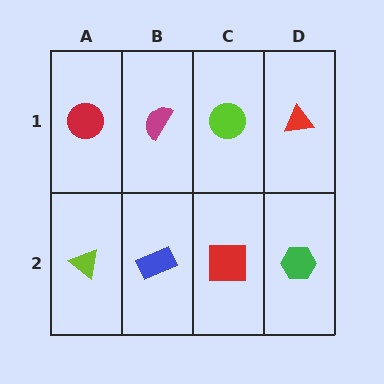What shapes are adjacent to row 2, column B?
A magenta semicircle (row 1, column B), a lime triangle (row 2, column A), a red square (row 2, column C).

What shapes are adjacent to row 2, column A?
A red circle (row 1, column A), a blue rectangle (row 2, column B).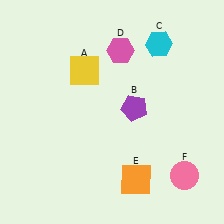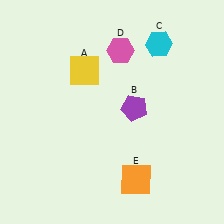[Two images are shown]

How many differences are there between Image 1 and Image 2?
There is 1 difference between the two images.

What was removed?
The pink circle (F) was removed in Image 2.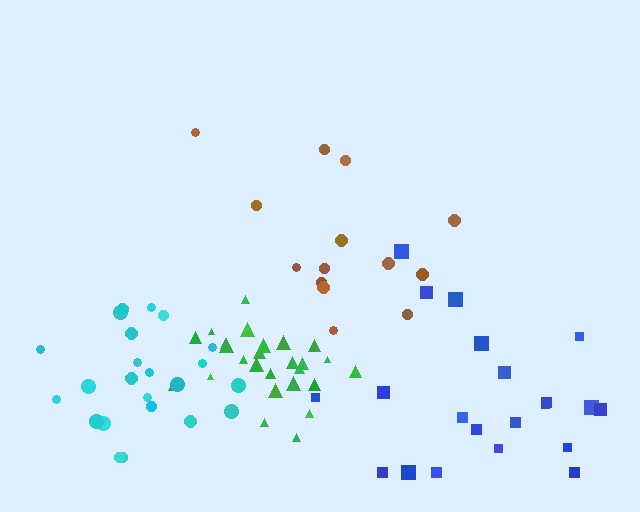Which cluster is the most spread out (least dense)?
Brown.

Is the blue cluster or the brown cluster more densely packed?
Blue.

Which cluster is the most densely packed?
Green.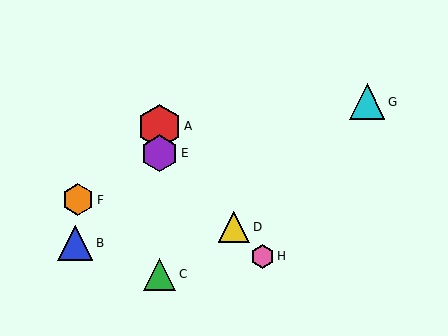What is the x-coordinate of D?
Object D is at x≈234.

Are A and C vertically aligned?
Yes, both are at x≈160.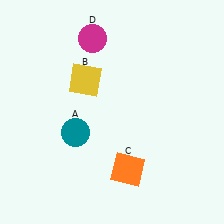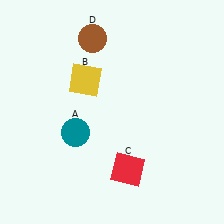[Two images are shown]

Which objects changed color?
C changed from orange to red. D changed from magenta to brown.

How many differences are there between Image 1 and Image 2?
There are 2 differences between the two images.